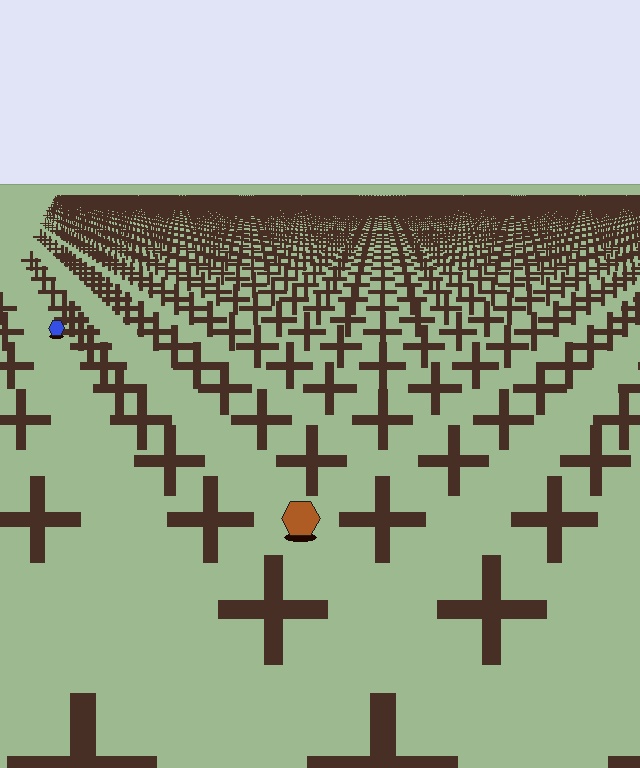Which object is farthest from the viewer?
The blue hexagon is farthest from the viewer. It appears smaller and the ground texture around it is denser.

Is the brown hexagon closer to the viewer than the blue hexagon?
Yes. The brown hexagon is closer — you can tell from the texture gradient: the ground texture is coarser near it.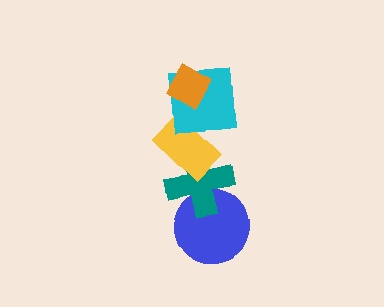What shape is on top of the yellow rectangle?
The cyan square is on top of the yellow rectangle.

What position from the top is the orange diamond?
The orange diamond is 1st from the top.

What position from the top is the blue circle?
The blue circle is 5th from the top.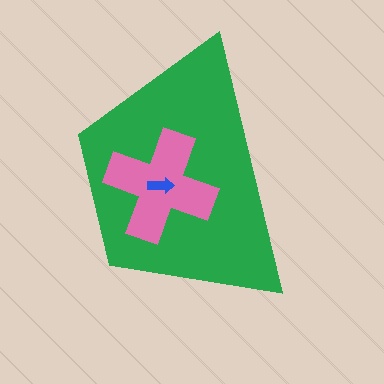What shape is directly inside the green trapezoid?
The pink cross.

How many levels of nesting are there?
3.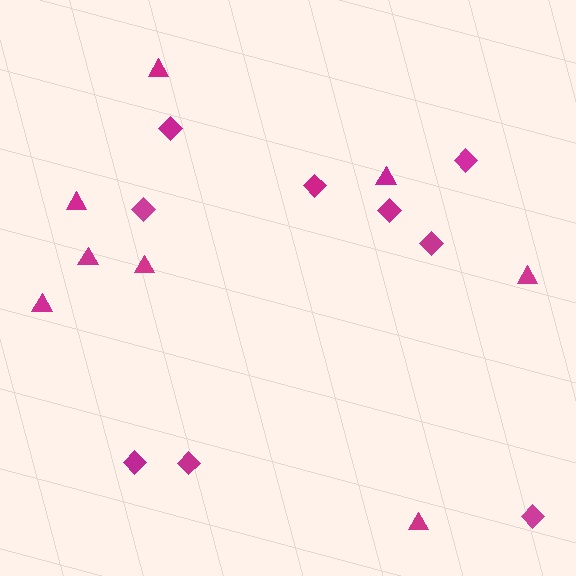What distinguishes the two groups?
There are 2 groups: one group of triangles (8) and one group of diamonds (9).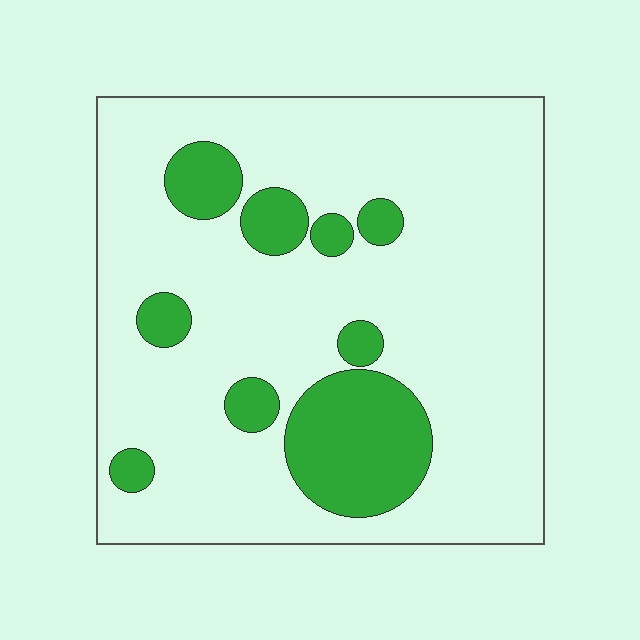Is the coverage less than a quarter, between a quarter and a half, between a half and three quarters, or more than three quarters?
Less than a quarter.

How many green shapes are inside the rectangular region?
9.